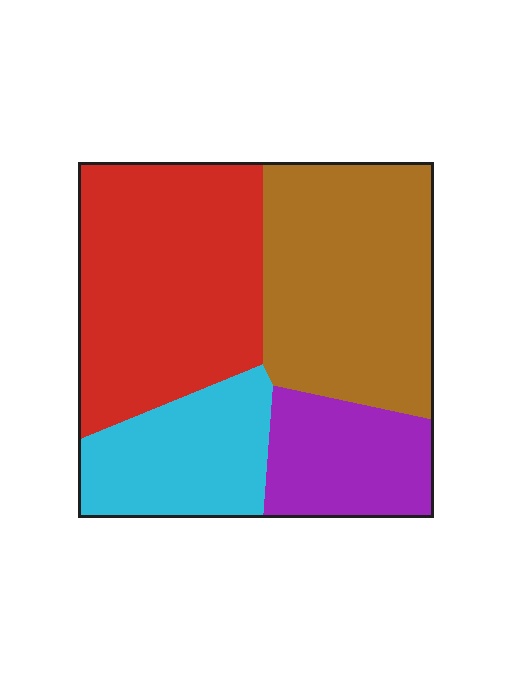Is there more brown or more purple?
Brown.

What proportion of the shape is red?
Red covers about 35% of the shape.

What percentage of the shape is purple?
Purple covers 15% of the shape.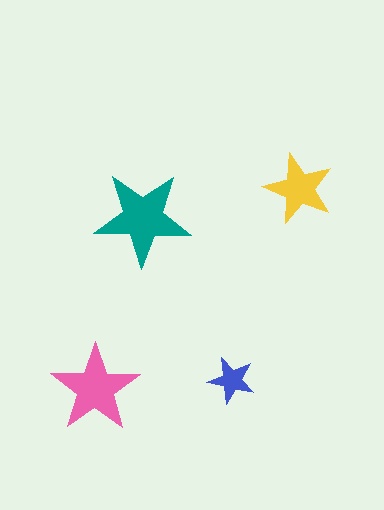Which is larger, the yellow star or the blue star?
The yellow one.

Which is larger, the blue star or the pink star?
The pink one.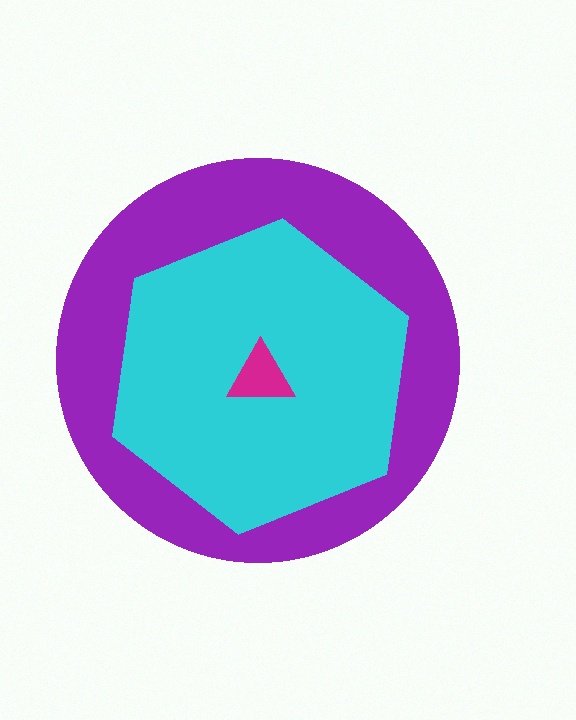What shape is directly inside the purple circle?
The cyan hexagon.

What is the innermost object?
The magenta triangle.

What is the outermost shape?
The purple circle.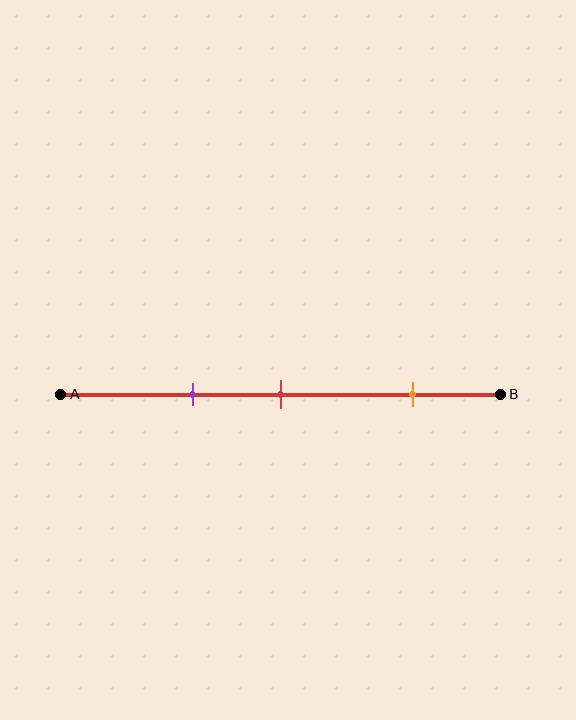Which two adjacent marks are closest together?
The purple and red marks are the closest adjacent pair.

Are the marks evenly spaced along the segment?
No, the marks are not evenly spaced.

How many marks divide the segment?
There are 3 marks dividing the segment.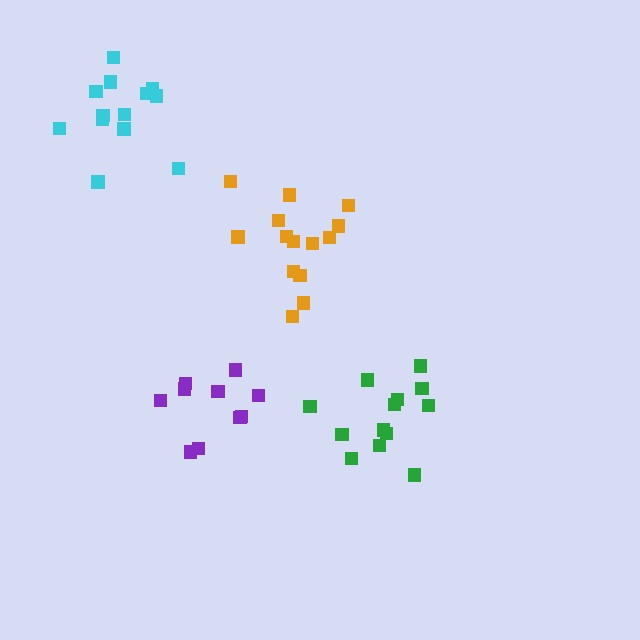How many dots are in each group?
Group 1: 13 dots, Group 2: 13 dots, Group 3: 14 dots, Group 4: 10 dots (50 total).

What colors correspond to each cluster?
The clusters are colored: green, cyan, orange, purple.